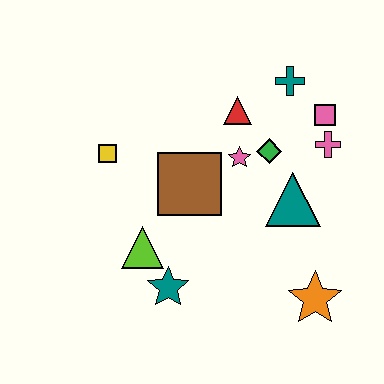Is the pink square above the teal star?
Yes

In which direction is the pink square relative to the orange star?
The pink square is above the orange star.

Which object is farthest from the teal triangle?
The yellow square is farthest from the teal triangle.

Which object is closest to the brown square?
The pink star is closest to the brown square.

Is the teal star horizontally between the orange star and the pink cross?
No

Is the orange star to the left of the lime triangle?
No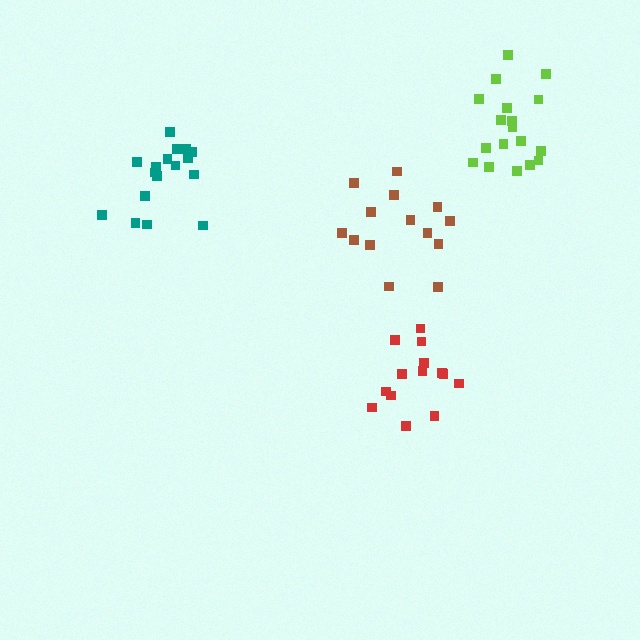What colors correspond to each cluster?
The clusters are colored: red, brown, teal, lime.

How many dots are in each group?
Group 1: 14 dots, Group 2: 14 dots, Group 3: 17 dots, Group 4: 18 dots (63 total).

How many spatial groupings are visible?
There are 4 spatial groupings.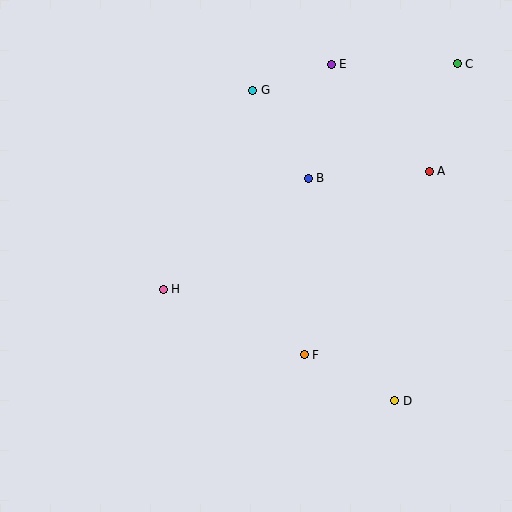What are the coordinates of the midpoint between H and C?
The midpoint between H and C is at (310, 177).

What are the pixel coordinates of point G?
Point G is at (253, 90).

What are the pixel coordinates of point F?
Point F is at (304, 355).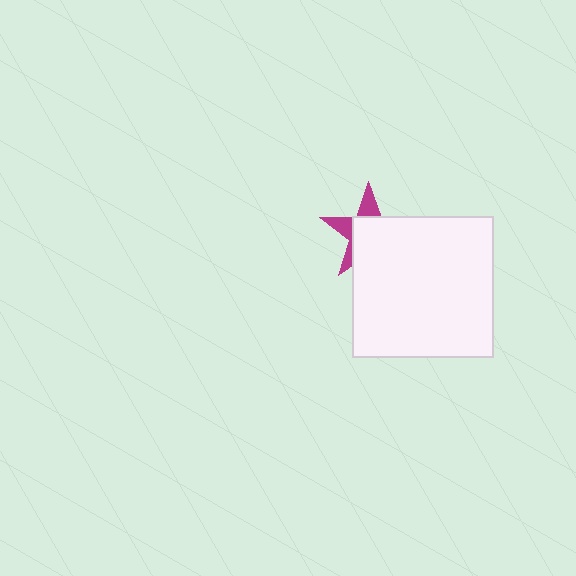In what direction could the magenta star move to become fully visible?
The magenta star could move toward the upper-left. That would shift it out from behind the white square entirely.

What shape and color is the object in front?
The object in front is a white square.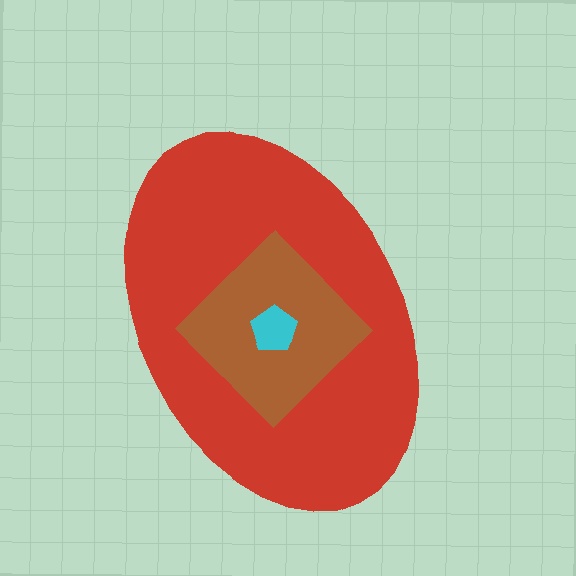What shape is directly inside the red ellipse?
The brown diamond.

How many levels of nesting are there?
3.